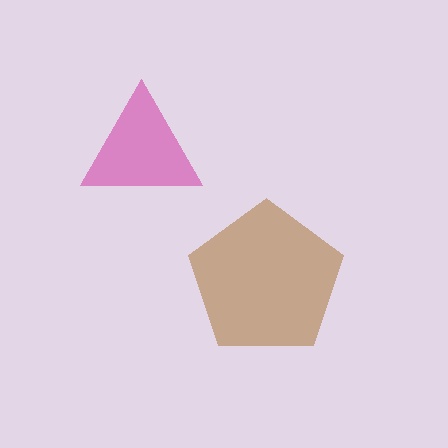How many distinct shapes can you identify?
There are 2 distinct shapes: a brown pentagon, a magenta triangle.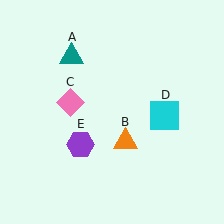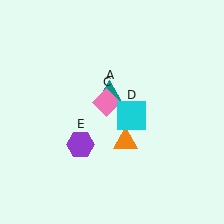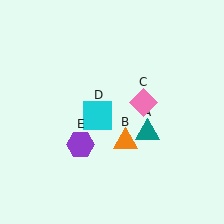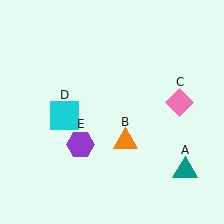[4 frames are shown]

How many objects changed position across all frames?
3 objects changed position: teal triangle (object A), pink diamond (object C), cyan square (object D).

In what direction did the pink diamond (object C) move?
The pink diamond (object C) moved right.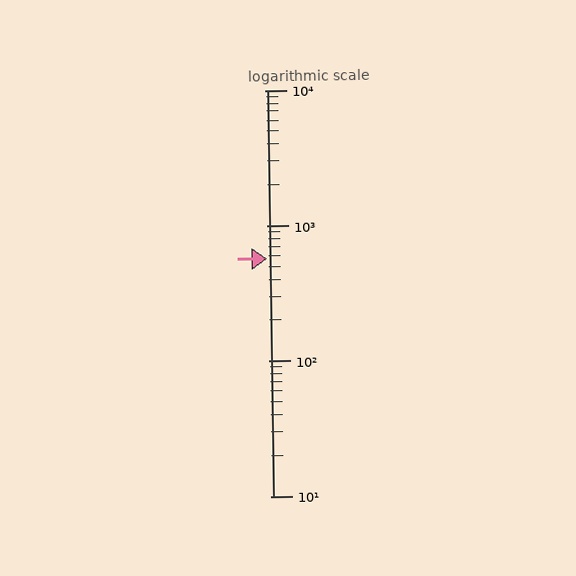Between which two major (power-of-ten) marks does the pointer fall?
The pointer is between 100 and 1000.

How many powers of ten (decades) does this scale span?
The scale spans 3 decades, from 10 to 10000.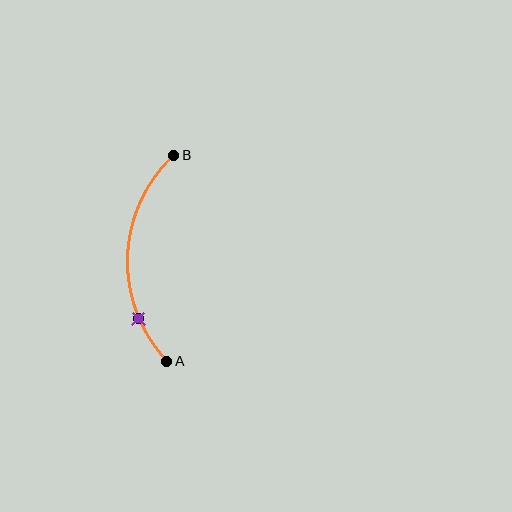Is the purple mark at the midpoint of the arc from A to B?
No. The purple mark lies on the arc but is closer to endpoint A. The arc midpoint would be at the point on the curve equidistant along the arc from both A and B.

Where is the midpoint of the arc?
The arc midpoint is the point on the curve farthest from the straight line joining A and B. It sits to the left of that line.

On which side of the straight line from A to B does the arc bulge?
The arc bulges to the left of the straight line connecting A and B.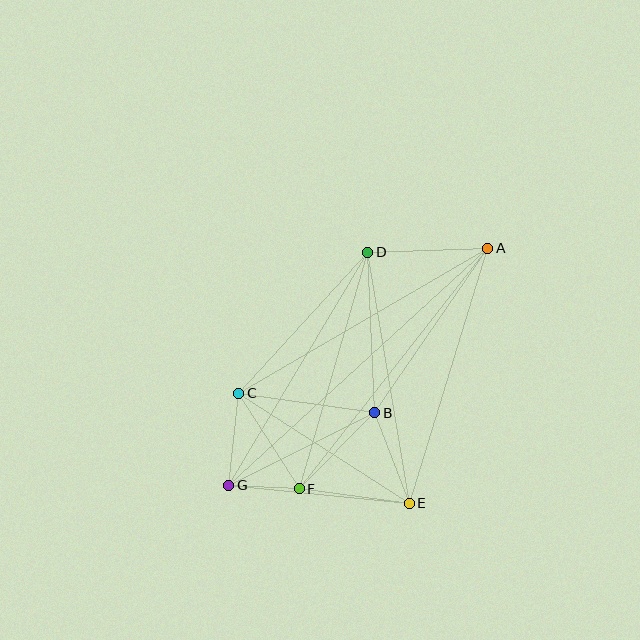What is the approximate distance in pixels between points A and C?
The distance between A and C is approximately 288 pixels.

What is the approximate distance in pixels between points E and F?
The distance between E and F is approximately 111 pixels.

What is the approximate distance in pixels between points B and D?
The distance between B and D is approximately 161 pixels.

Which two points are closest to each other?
Points F and G are closest to each other.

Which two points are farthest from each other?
Points A and G are farthest from each other.